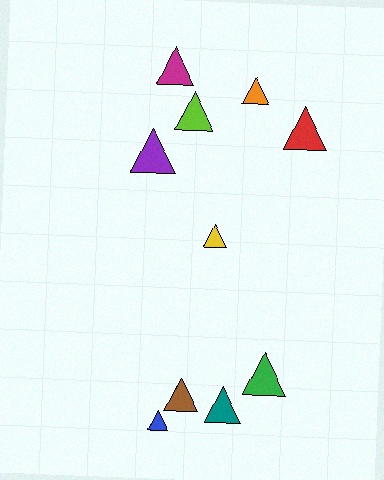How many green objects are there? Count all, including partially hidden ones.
There is 1 green object.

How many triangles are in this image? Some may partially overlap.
There are 10 triangles.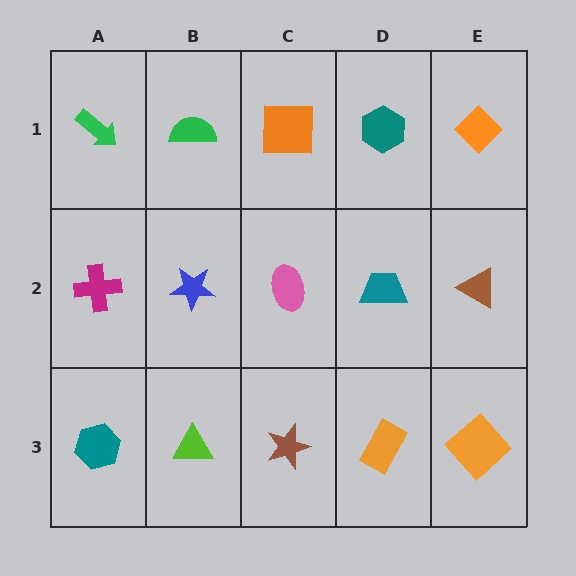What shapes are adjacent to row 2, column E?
An orange diamond (row 1, column E), an orange diamond (row 3, column E), a teal trapezoid (row 2, column D).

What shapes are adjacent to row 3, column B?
A blue star (row 2, column B), a teal hexagon (row 3, column A), a brown star (row 3, column C).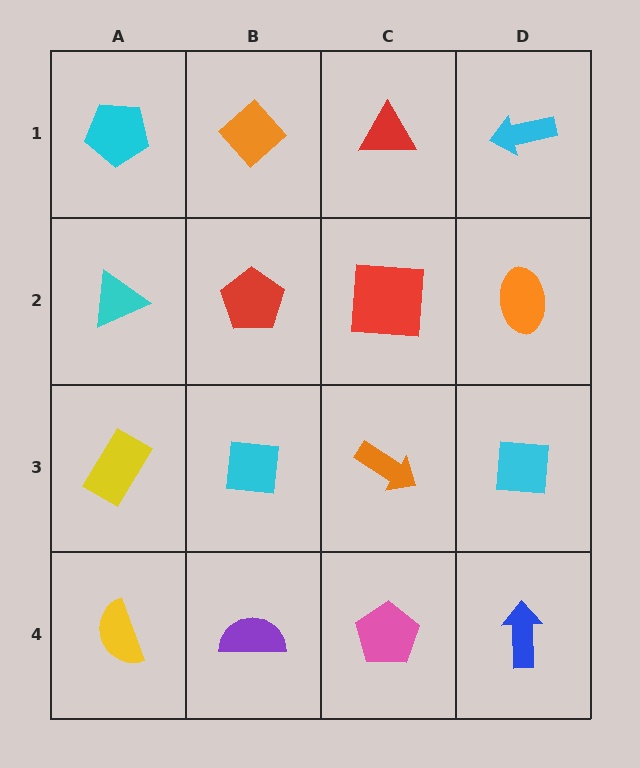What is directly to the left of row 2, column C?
A red pentagon.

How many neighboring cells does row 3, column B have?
4.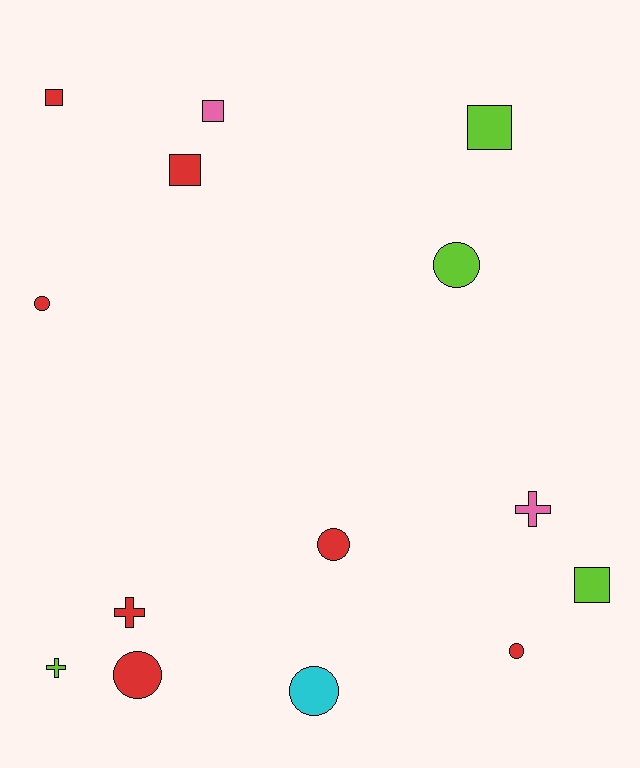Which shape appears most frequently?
Circle, with 6 objects.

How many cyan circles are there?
There is 1 cyan circle.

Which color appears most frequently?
Red, with 7 objects.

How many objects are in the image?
There are 14 objects.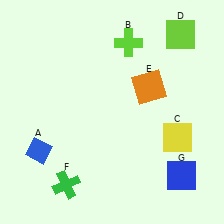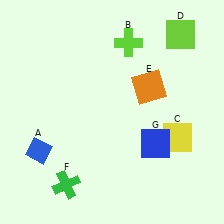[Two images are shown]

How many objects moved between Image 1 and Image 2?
1 object moved between the two images.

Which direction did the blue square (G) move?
The blue square (G) moved up.